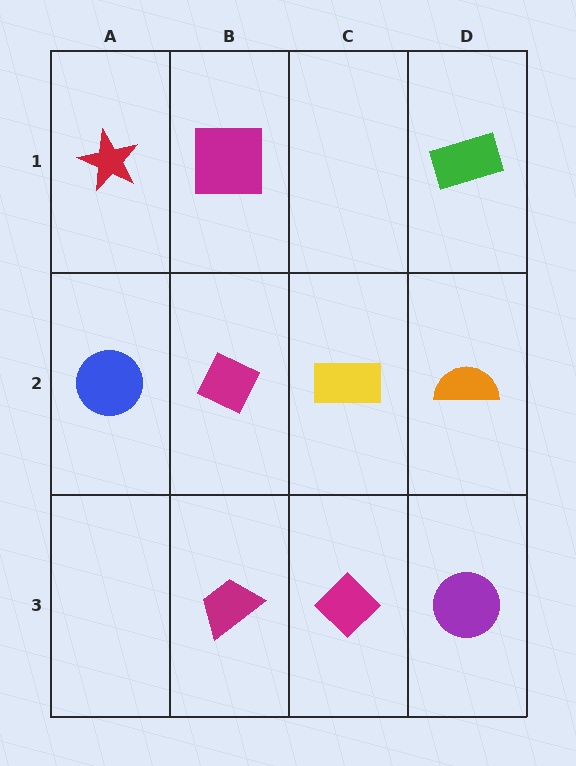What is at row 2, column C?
A yellow rectangle.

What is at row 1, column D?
A green rectangle.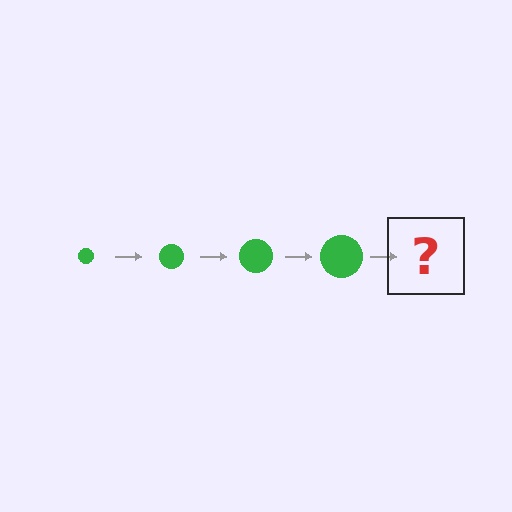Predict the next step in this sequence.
The next step is a green circle, larger than the previous one.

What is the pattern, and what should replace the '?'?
The pattern is that the circle gets progressively larger each step. The '?' should be a green circle, larger than the previous one.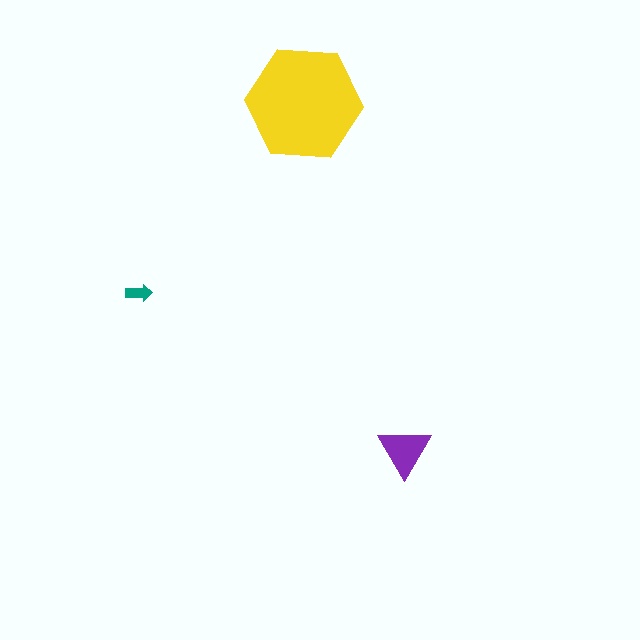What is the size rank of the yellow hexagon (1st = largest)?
1st.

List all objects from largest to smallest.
The yellow hexagon, the purple triangle, the teal arrow.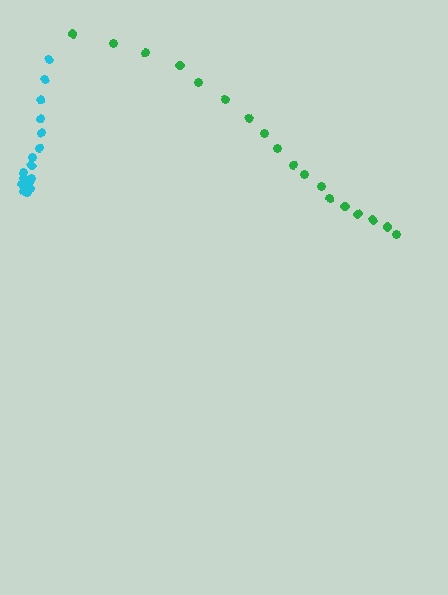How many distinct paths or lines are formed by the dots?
There are 2 distinct paths.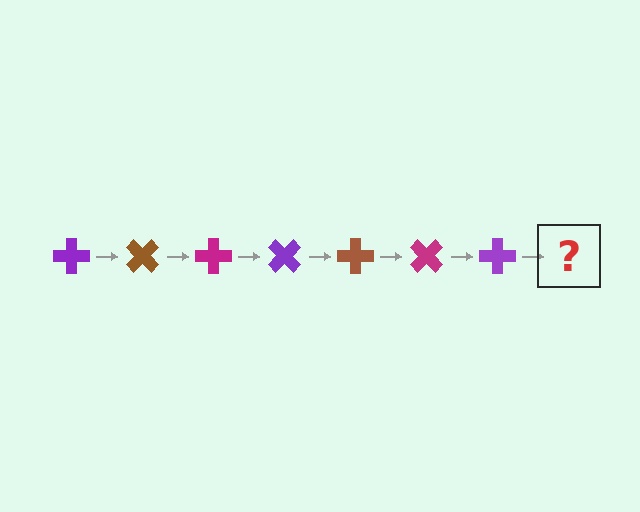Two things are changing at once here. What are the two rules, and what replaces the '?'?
The two rules are that it rotates 45 degrees each step and the color cycles through purple, brown, and magenta. The '?' should be a brown cross, rotated 315 degrees from the start.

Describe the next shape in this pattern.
It should be a brown cross, rotated 315 degrees from the start.